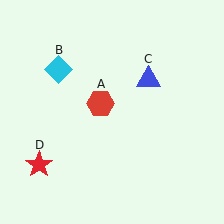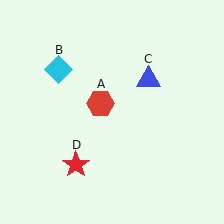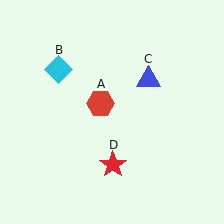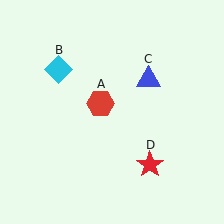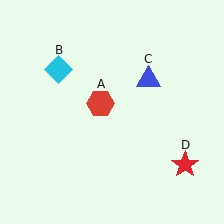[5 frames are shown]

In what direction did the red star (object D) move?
The red star (object D) moved right.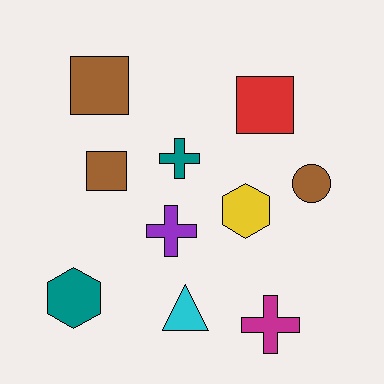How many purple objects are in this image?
There is 1 purple object.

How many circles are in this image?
There is 1 circle.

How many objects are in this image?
There are 10 objects.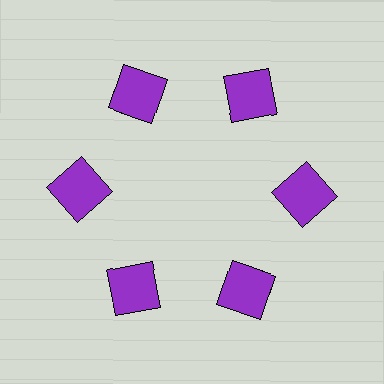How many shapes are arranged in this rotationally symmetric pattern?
There are 6 shapes, arranged in 6 groups of 1.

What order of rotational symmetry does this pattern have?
This pattern has 6-fold rotational symmetry.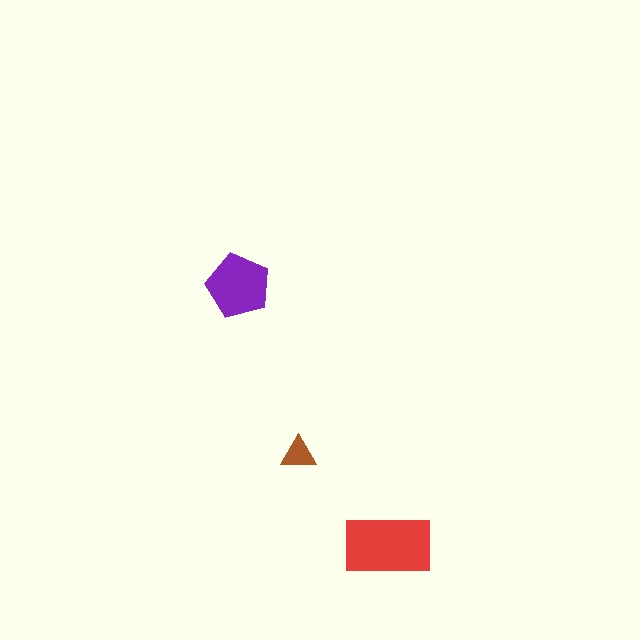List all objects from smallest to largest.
The brown triangle, the purple pentagon, the red rectangle.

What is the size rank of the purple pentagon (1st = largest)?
2nd.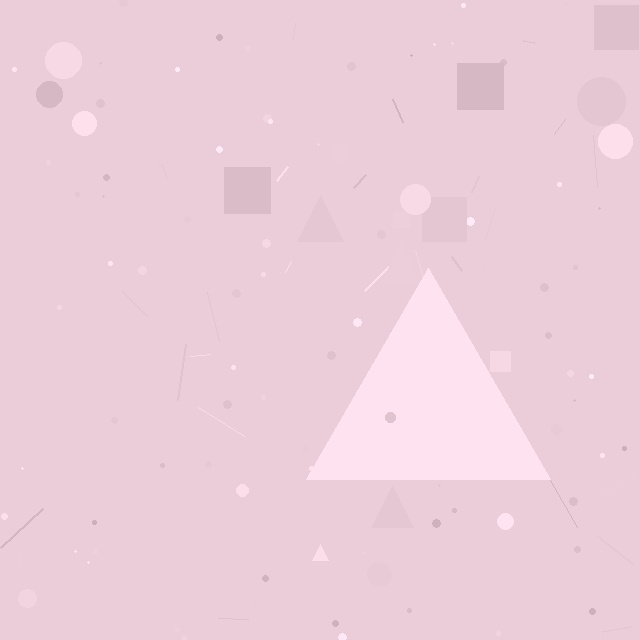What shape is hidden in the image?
A triangle is hidden in the image.